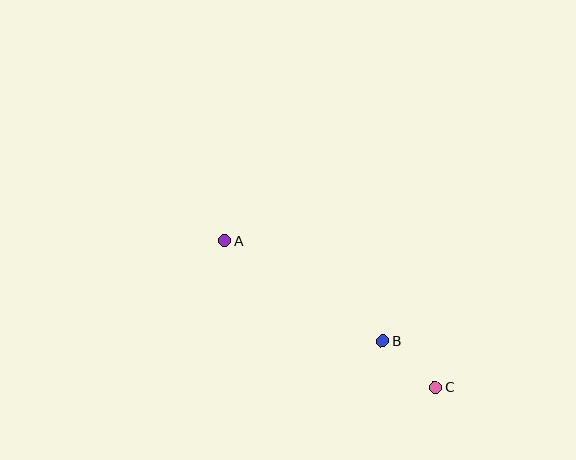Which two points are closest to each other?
Points B and C are closest to each other.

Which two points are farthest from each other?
Points A and C are farthest from each other.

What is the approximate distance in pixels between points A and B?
The distance between A and B is approximately 187 pixels.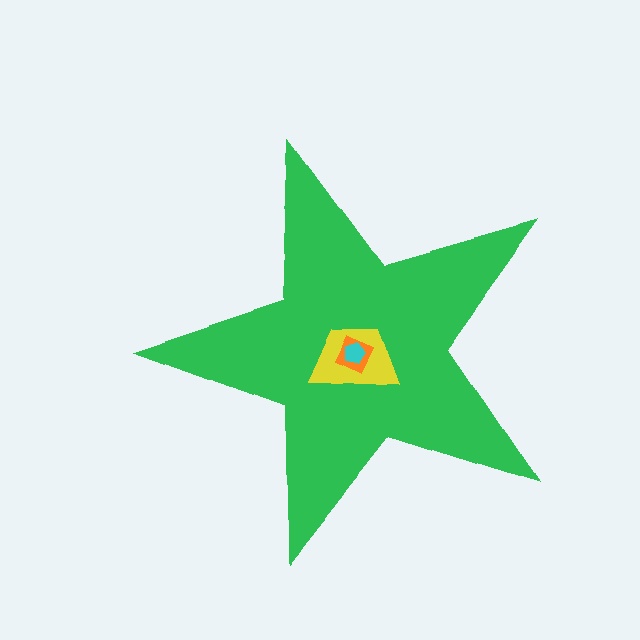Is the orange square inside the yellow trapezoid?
Yes.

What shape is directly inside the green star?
The yellow trapezoid.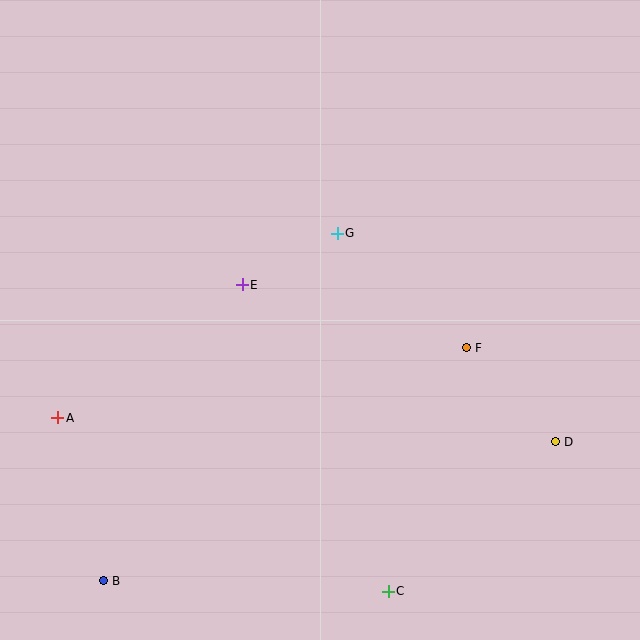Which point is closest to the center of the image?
Point E at (242, 285) is closest to the center.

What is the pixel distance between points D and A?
The distance between D and A is 499 pixels.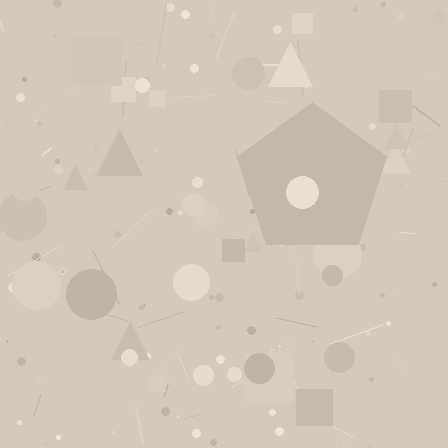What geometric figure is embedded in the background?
A pentagon is embedded in the background.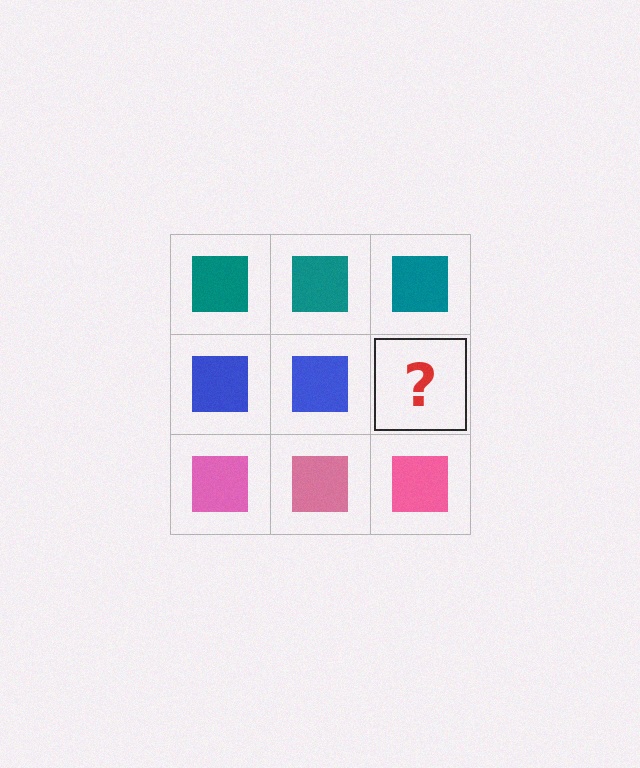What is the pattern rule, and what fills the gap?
The rule is that each row has a consistent color. The gap should be filled with a blue square.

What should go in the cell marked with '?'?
The missing cell should contain a blue square.